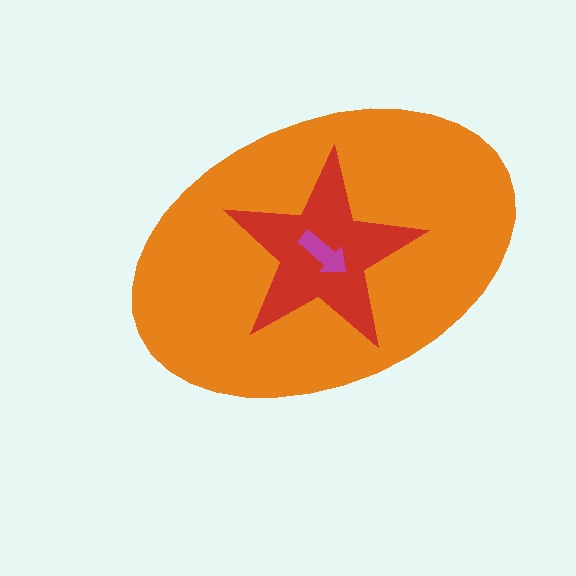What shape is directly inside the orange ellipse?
The red star.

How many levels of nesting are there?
3.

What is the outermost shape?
The orange ellipse.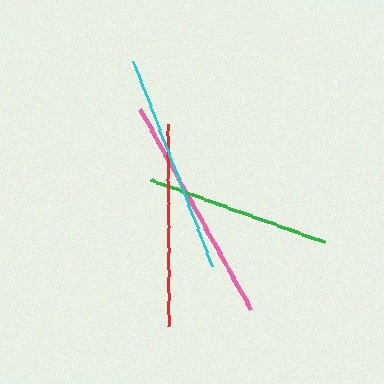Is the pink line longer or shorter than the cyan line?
The pink line is longer than the cyan line.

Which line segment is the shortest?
The green line is the shortest at approximately 184 pixels.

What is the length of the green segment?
The green segment is approximately 184 pixels long.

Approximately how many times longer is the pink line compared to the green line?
The pink line is approximately 1.2 times the length of the green line.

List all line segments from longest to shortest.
From longest to shortest: pink, cyan, red, green.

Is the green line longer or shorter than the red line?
The red line is longer than the green line.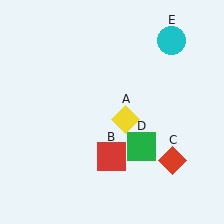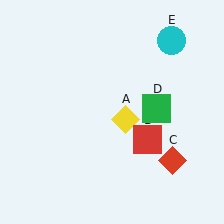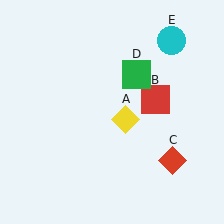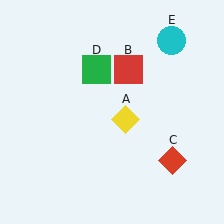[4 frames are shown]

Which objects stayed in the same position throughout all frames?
Yellow diamond (object A) and red diamond (object C) and cyan circle (object E) remained stationary.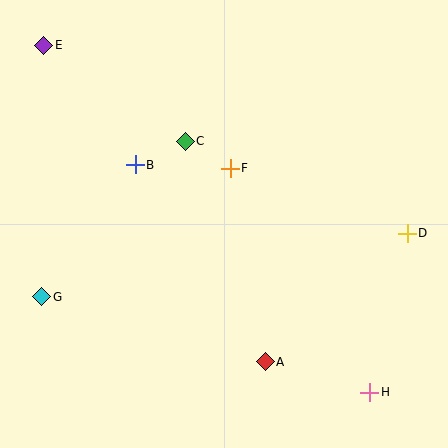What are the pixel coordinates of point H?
Point H is at (370, 392).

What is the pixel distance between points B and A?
The distance between B and A is 236 pixels.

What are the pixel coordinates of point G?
Point G is at (42, 297).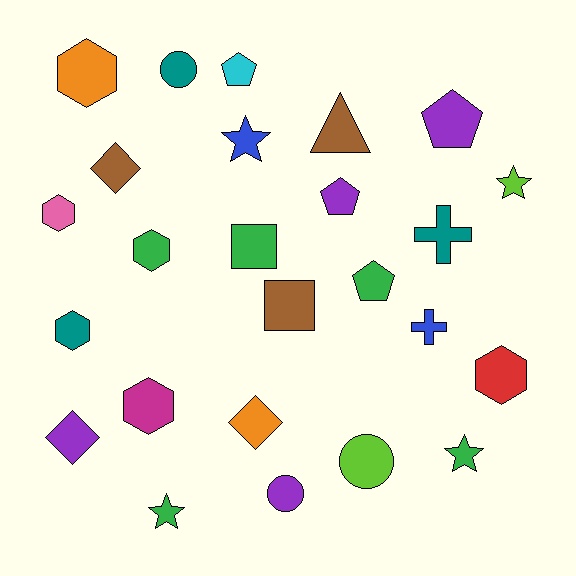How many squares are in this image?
There are 2 squares.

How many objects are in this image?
There are 25 objects.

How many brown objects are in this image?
There are 3 brown objects.